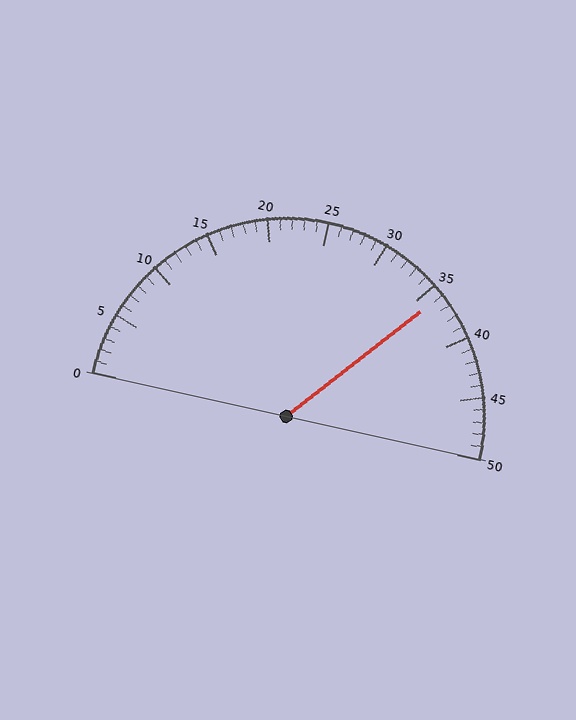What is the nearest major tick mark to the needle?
The nearest major tick mark is 35.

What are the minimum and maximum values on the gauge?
The gauge ranges from 0 to 50.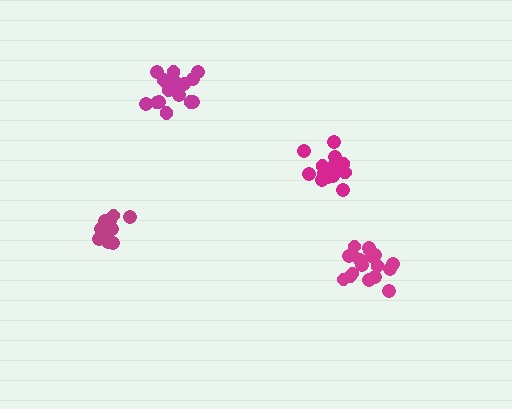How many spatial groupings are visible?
There are 4 spatial groupings.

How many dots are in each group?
Group 1: 14 dots, Group 2: 12 dots, Group 3: 18 dots, Group 4: 17 dots (61 total).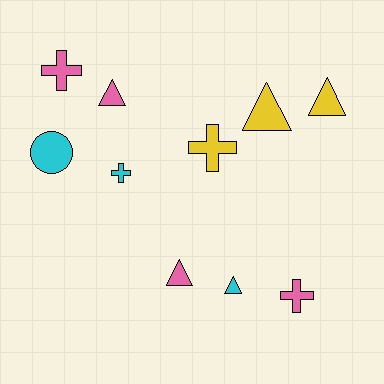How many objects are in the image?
There are 10 objects.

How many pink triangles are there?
There are 2 pink triangles.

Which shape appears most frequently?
Triangle, with 5 objects.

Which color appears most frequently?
Pink, with 4 objects.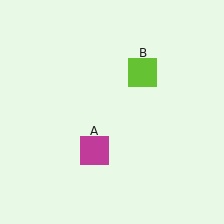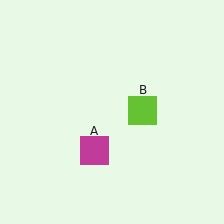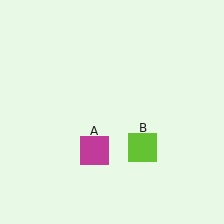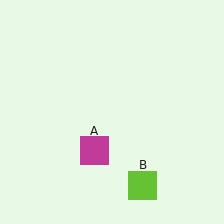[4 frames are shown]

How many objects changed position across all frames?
1 object changed position: lime square (object B).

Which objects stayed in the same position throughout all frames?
Magenta square (object A) remained stationary.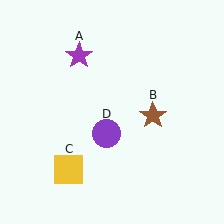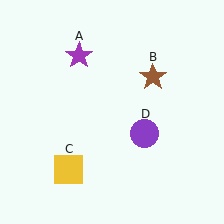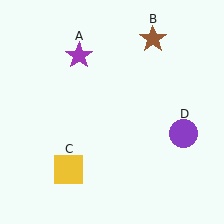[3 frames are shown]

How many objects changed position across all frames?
2 objects changed position: brown star (object B), purple circle (object D).